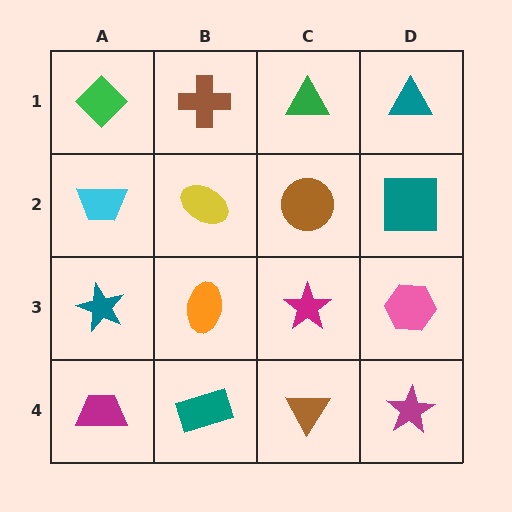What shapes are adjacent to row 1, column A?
A cyan trapezoid (row 2, column A), a brown cross (row 1, column B).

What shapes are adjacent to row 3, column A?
A cyan trapezoid (row 2, column A), a magenta trapezoid (row 4, column A), an orange ellipse (row 3, column B).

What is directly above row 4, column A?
A teal star.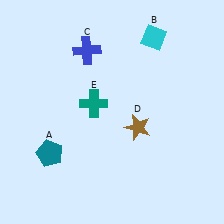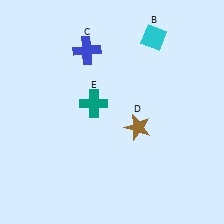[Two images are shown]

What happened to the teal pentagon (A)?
The teal pentagon (A) was removed in Image 2. It was in the bottom-left area of Image 1.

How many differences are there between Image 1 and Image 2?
There is 1 difference between the two images.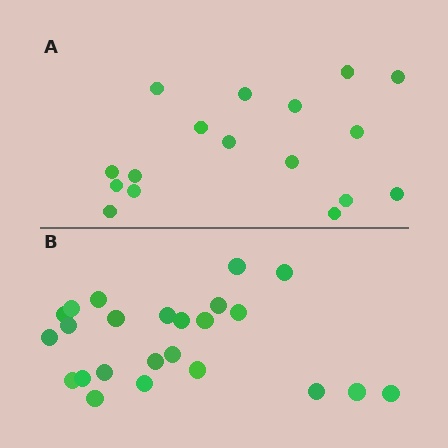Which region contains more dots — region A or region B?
Region B (the bottom region) has more dots.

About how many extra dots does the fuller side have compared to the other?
Region B has roughly 8 or so more dots than region A.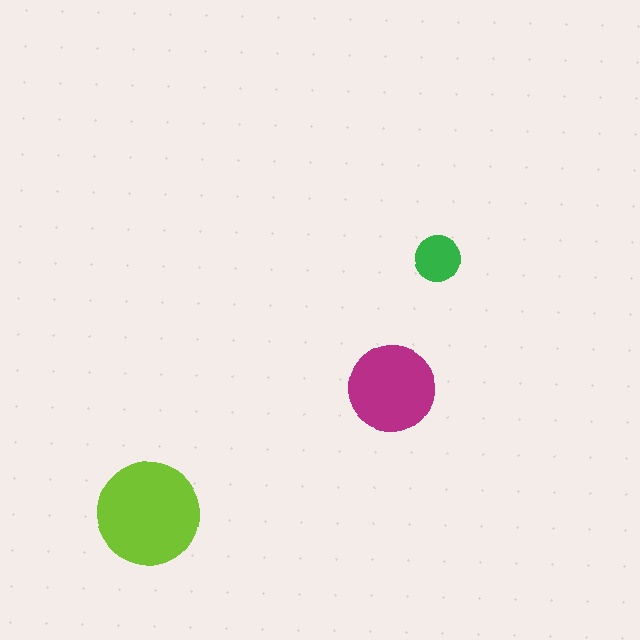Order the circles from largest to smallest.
the lime one, the magenta one, the green one.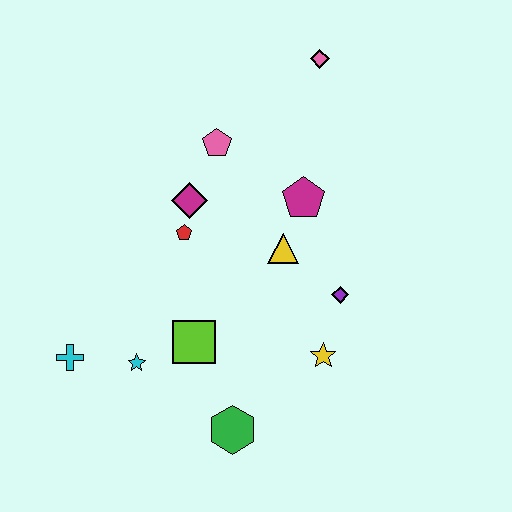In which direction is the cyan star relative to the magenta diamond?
The cyan star is below the magenta diamond.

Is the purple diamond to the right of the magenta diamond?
Yes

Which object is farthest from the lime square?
The pink diamond is farthest from the lime square.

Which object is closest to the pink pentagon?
The magenta diamond is closest to the pink pentagon.